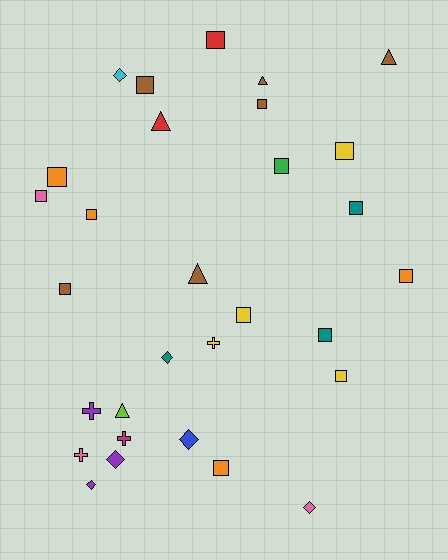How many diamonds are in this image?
There are 6 diamonds.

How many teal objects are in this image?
There are 3 teal objects.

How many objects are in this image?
There are 30 objects.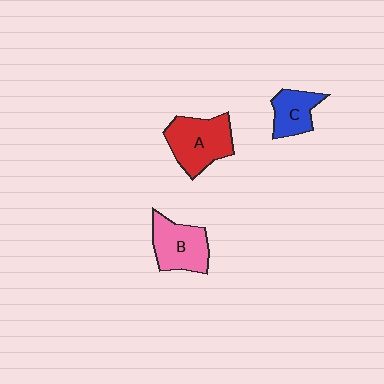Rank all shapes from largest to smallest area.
From largest to smallest: A (red), B (pink), C (blue).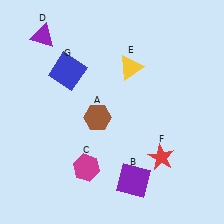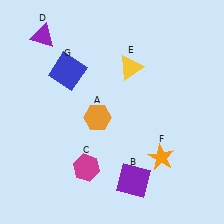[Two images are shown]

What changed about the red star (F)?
In Image 1, F is red. In Image 2, it changed to orange.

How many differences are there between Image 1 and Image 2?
There are 2 differences between the two images.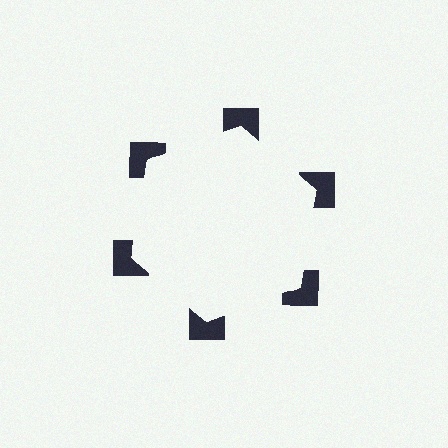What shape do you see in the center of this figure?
An illusory hexagon — its edges are inferred from the aligned wedge cuts in the notched squares, not physically drawn.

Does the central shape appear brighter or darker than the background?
It typically appears slightly brighter than the background, even though no actual brightness change is drawn.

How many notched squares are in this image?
There are 6 — one at each vertex of the illusory hexagon.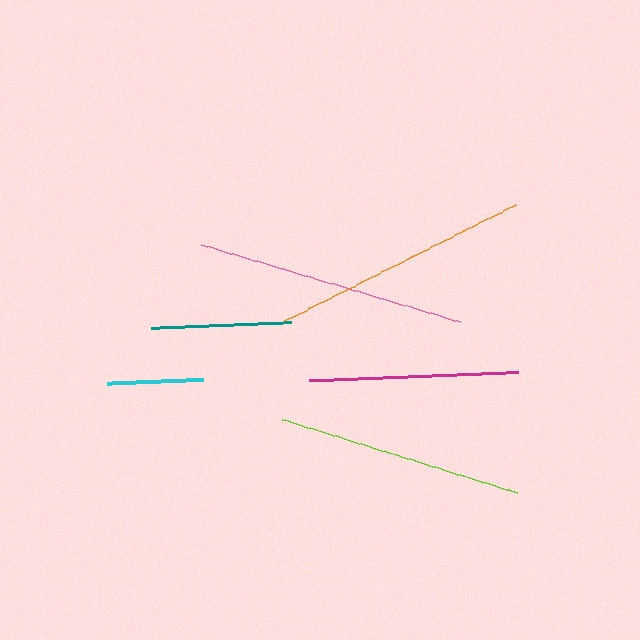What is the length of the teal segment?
The teal segment is approximately 139 pixels long.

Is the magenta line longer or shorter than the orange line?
The orange line is longer than the magenta line.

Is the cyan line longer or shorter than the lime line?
The lime line is longer than the cyan line.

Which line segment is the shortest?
The cyan line is the shortest at approximately 96 pixels.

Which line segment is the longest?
The pink line is the longest at approximately 271 pixels.